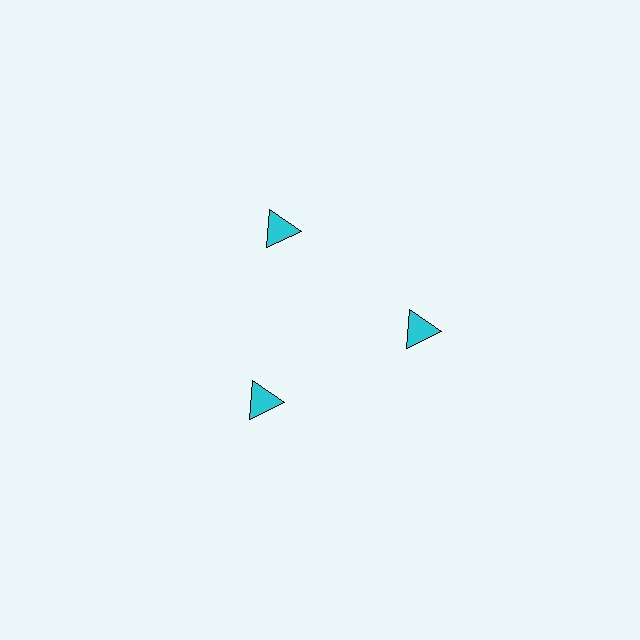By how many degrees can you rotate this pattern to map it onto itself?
The pattern maps onto itself every 120 degrees of rotation.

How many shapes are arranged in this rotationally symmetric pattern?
There are 3 shapes, arranged in 3 groups of 1.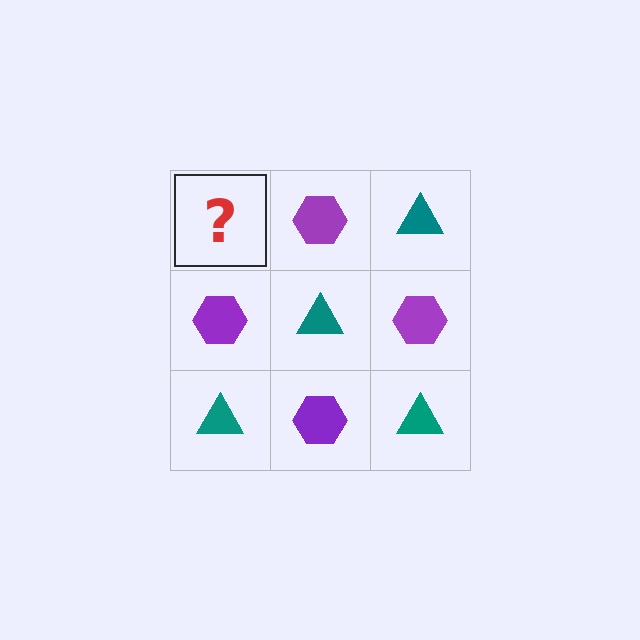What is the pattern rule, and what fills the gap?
The rule is that it alternates teal triangle and purple hexagon in a checkerboard pattern. The gap should be filled with a teal triangle.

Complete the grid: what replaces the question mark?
The question mark should be replaced with a teal triangle.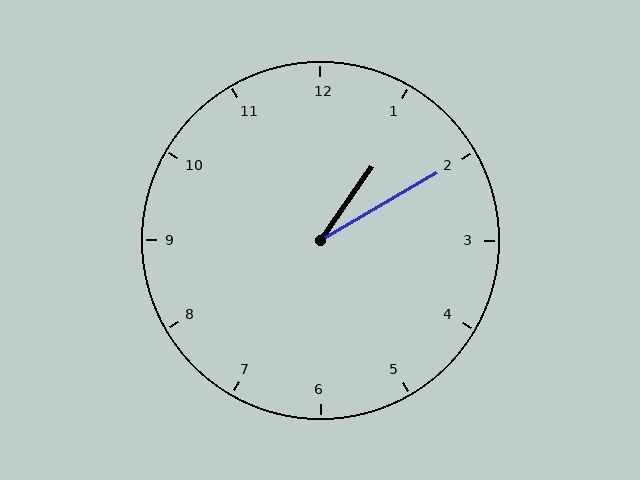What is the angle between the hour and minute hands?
Approximately 25 degrees.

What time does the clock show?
1:10.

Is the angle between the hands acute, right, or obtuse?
It is acute.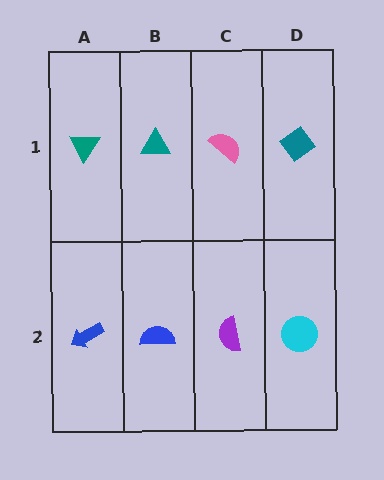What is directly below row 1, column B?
A blue semicircle.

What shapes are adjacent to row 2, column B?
A teal triangle (row 1, column B), a blue arrow (row 2, column A), a purple semicircle (row 2, column C).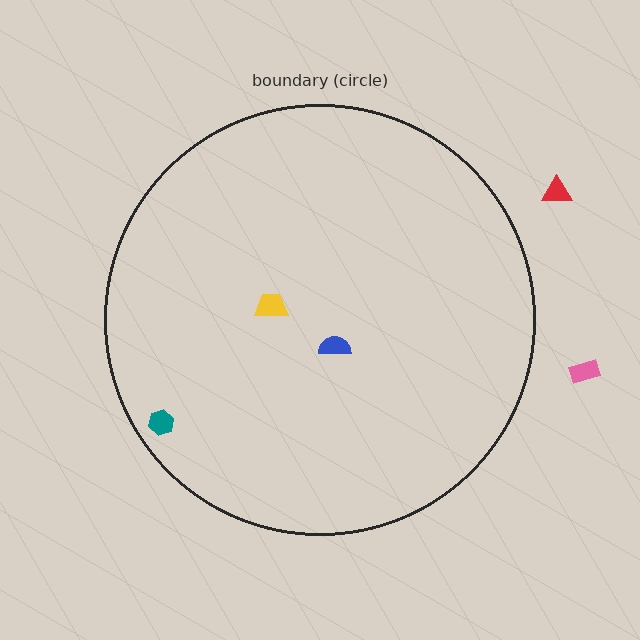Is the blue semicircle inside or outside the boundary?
Inside.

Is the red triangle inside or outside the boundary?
Outside.